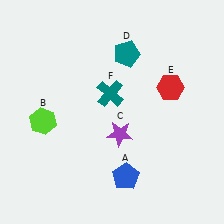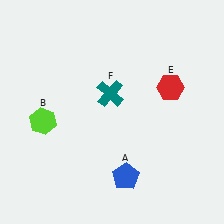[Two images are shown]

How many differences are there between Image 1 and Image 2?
There are 2 differences between the two images.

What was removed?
The purple star (C), the teal pentagon (D) were removed in Image 2.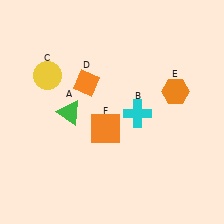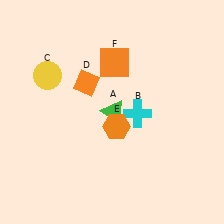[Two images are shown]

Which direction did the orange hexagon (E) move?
The orange hexagon (E) moved left.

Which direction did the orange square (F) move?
The orange square (F) moved up.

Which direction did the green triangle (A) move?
The green triangle (A) moved right.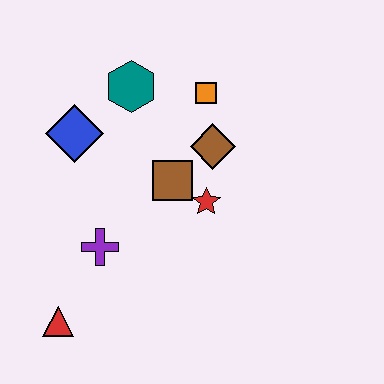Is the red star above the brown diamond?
No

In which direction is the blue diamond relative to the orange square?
The blue diamond is to the left of the orange square.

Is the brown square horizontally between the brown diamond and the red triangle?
Yes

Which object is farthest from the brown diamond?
The red triangle is farthest from the brown diamond.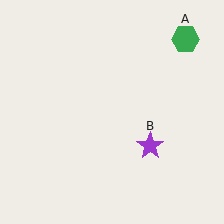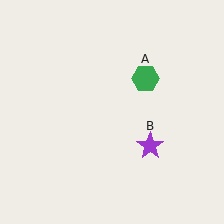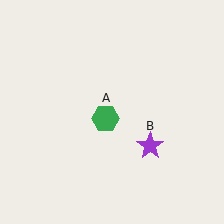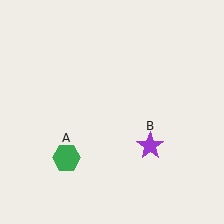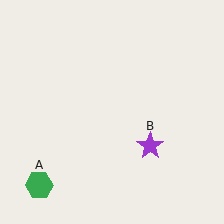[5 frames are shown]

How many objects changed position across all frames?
1 object changed position: green hexagon (object A).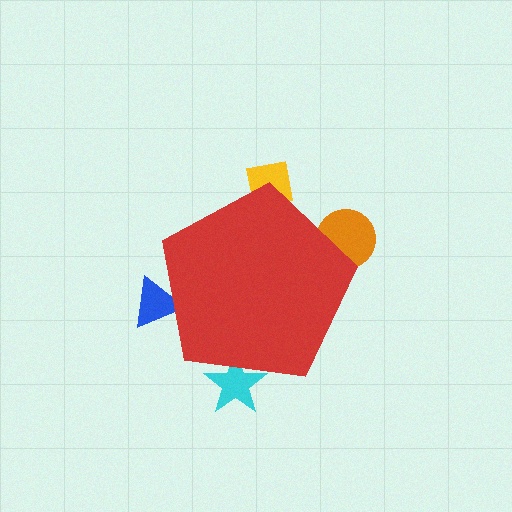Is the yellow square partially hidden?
Yes, the yellow square is partially hidden behind the red pentagon.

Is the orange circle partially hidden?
Yes, the orange circle is partially hidden behind the red pentagon.